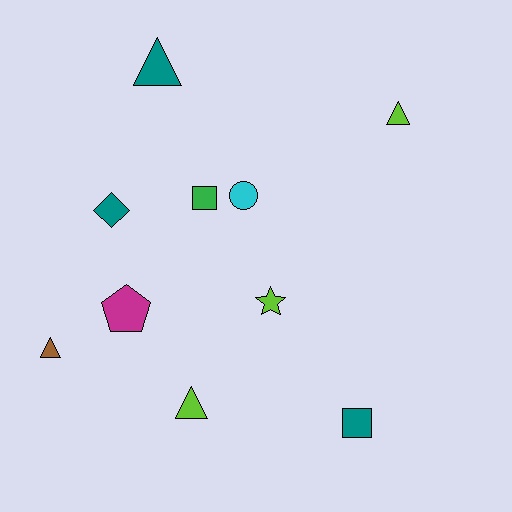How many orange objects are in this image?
There are no orange objects.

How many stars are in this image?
There is 1 star.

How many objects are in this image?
There are 10 objects.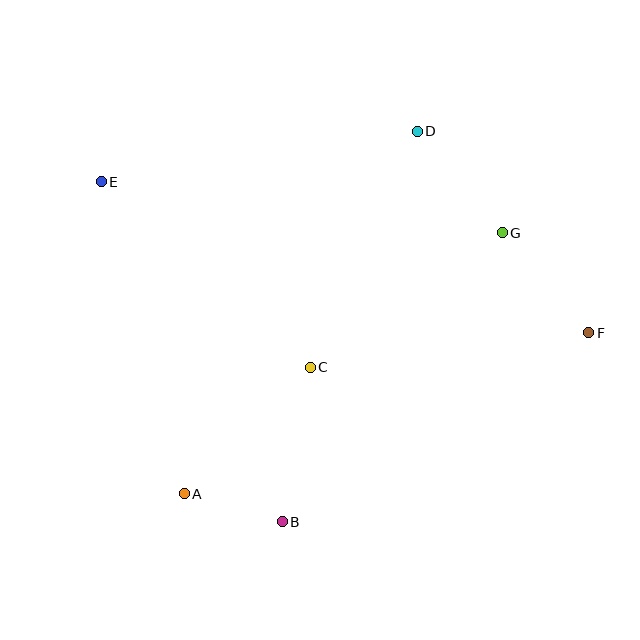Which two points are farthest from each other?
Points E and F are farthest from each other.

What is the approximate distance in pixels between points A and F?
The distance between A and F is approximately 435 pixels.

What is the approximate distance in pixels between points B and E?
The distance between B and E is approximately 385 pixels.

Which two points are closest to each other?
Points A and B are closest to each other.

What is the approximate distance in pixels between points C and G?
The distance between C and G is approximately 234 pixels.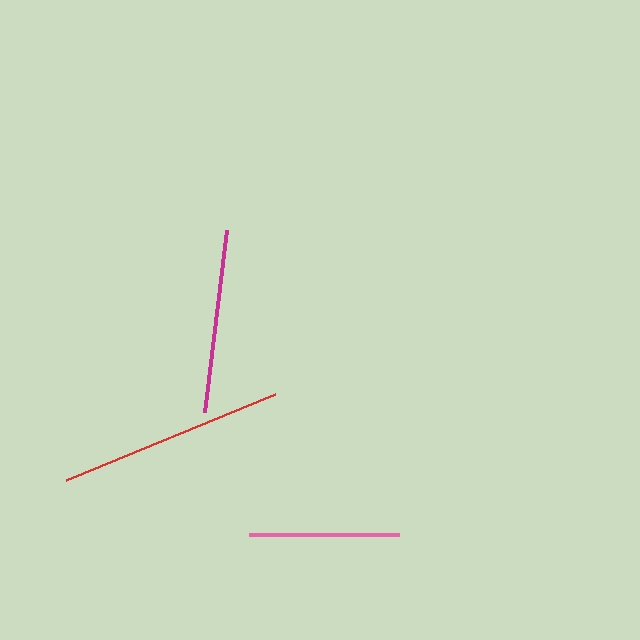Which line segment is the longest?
The red line is the longest at approximately 225 pixels.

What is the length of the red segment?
The red segment is approximately 225 pixels long.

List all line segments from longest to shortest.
From longest to shortest: red, magenta, pink.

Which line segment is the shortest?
The pink line is the shortest at approximately 150 pixels.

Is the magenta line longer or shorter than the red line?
The red line is longer than the magenta line.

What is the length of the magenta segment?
The magenta segment is approximately 184 pixels long.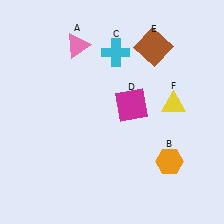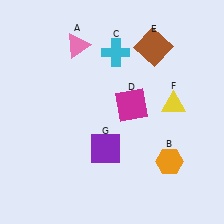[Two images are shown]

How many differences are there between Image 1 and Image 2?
There is 1 difference between the two images.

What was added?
A purple square (G) was added in Image 2.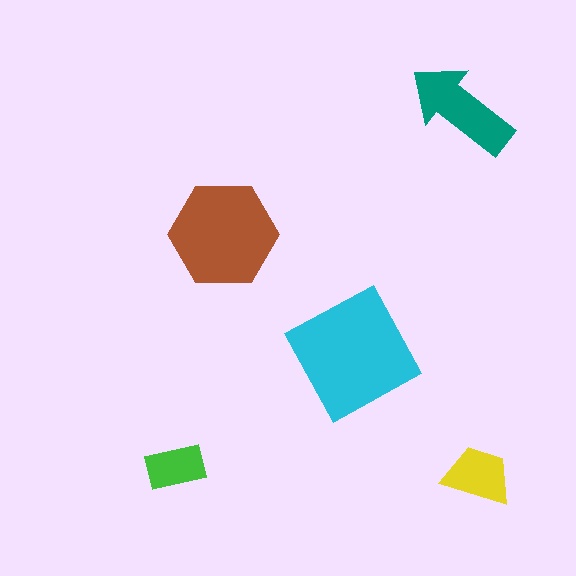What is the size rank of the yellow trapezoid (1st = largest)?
4th.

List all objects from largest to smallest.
The cyan square, the brown hexagon, the teal arrow, the yellow trapezoid, the green rectangle.